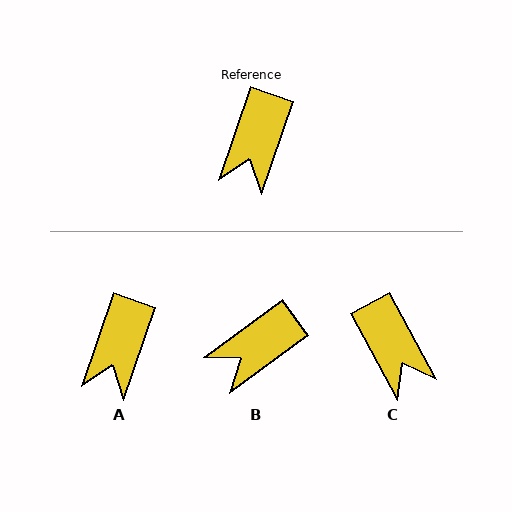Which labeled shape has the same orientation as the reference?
A.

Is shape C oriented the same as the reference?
No, it is off by about 48 degrees.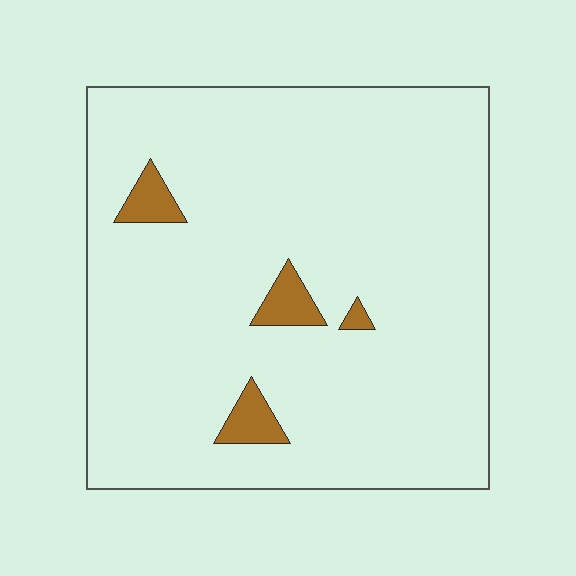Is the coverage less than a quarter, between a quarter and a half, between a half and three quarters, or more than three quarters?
Less than a quarter.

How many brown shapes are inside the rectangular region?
4.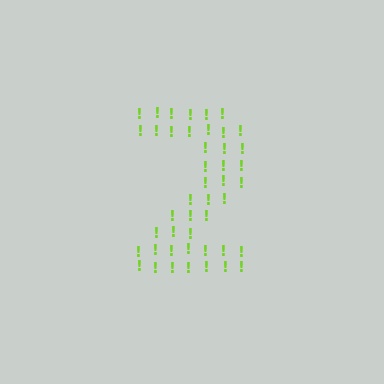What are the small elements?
The small elements are exclamation marks.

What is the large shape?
The large shape is the digit 2.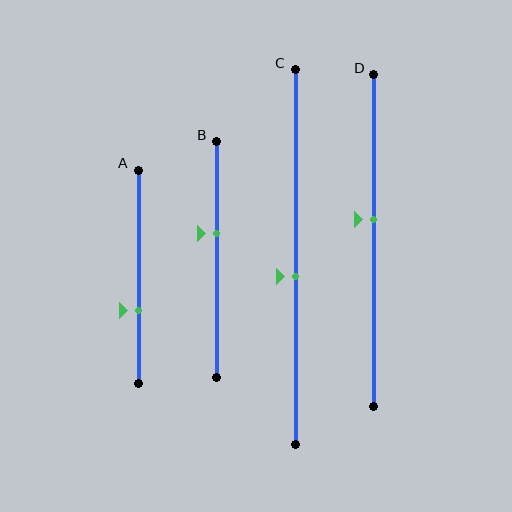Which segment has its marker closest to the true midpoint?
Segment C has its marker closest to the true midpoint.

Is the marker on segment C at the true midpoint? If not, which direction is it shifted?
No, the marker on segment C is shifted downward by about 5% of the segment length.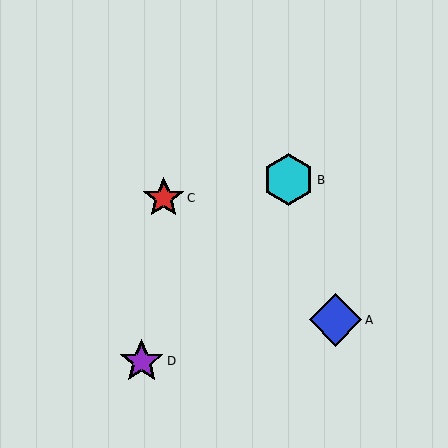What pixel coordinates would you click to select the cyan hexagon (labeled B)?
Click at (288, 180) to select the cyan hexagon B.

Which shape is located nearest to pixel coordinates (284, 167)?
The cyan hexagon (labeled B) at (288, 180) is nearest to that location.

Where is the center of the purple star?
The center of the purple star is at (142, 361).